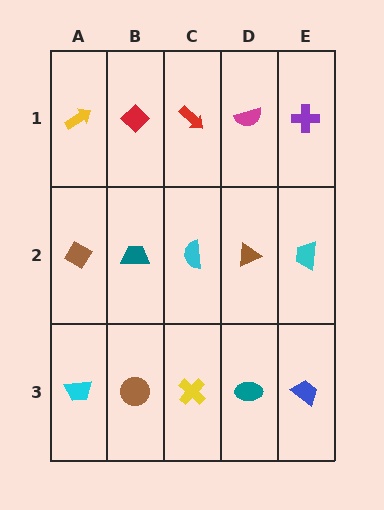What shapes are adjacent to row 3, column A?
A brown diamond (row 2, column A), a brown circle (row 3, column B).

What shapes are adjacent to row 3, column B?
A teal trapezoid (row 2, column B), a cyan trapezoid (row 3, column A), a yellow cross (row 3, column C).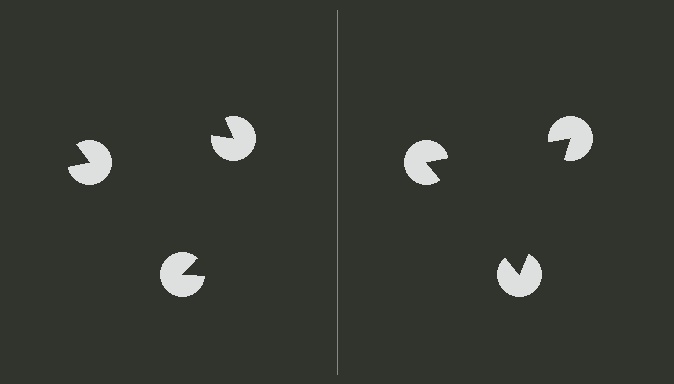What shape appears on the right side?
An illusory triangle.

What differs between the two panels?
The pac-man discs are positioned identically on both sides; only the wedge orientations differ. On the right they align to a triangle; on the left they are misaligned.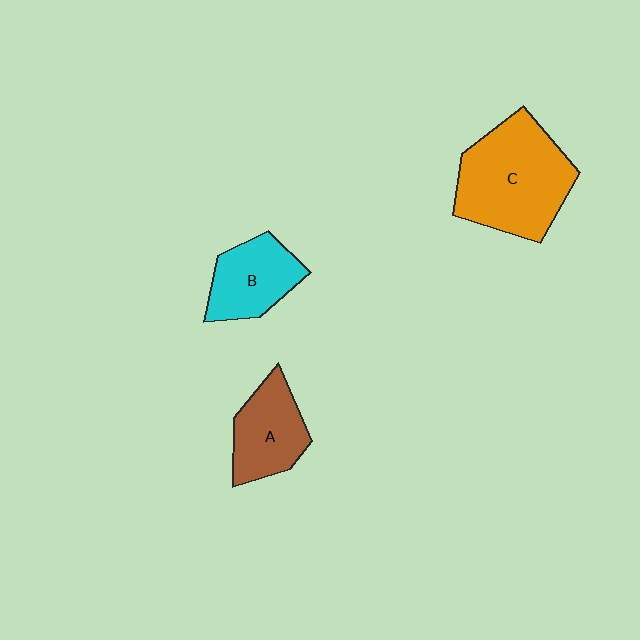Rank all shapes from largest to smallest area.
From largest to smallest: C (orange), A (brown), B (cyan).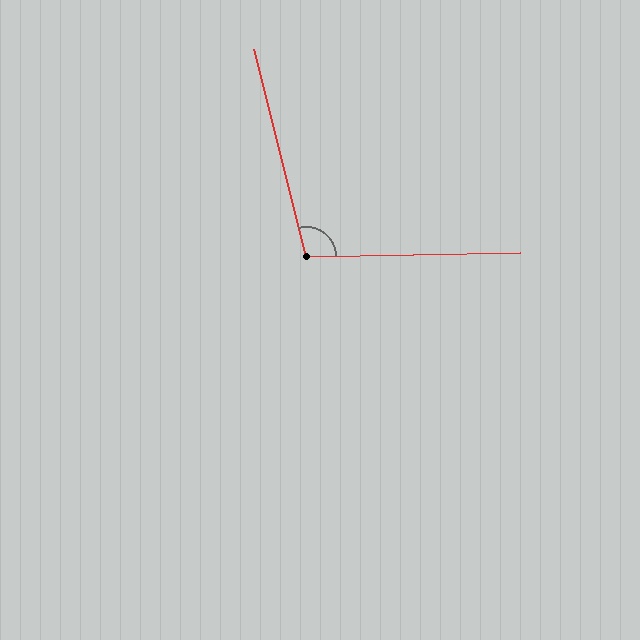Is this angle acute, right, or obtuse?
It is obtuse.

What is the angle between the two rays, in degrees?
Approximately 103 degrees.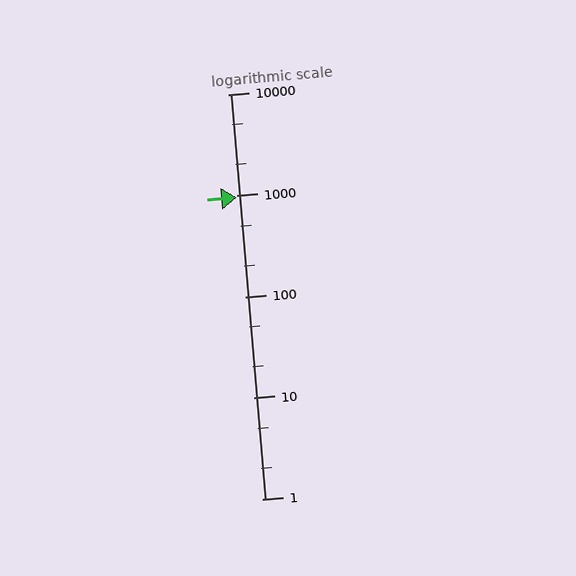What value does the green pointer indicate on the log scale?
The pointer indicates approximately 960.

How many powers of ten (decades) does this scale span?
The scale spans 4 decades, from 1 to 10000.